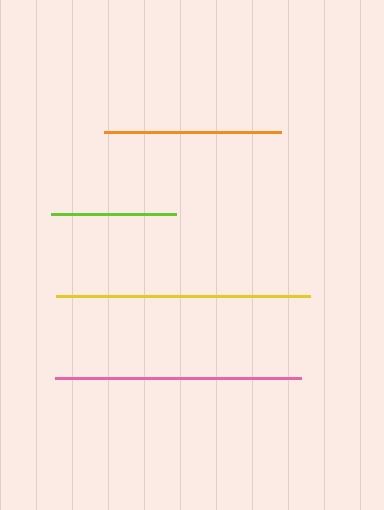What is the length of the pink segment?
The pink segment is approximately 246 pixels long.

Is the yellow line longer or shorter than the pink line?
The yellow line is longer than the pink line.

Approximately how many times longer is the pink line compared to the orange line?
The pink line is approximately 1.4 times the length of the orange line.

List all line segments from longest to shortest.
From longest to shortest: yellow, pink, orange, lime.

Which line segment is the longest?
The yellow line is the longest at approximately 255 pixels.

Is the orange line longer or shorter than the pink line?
The pink line is longer than the orange line.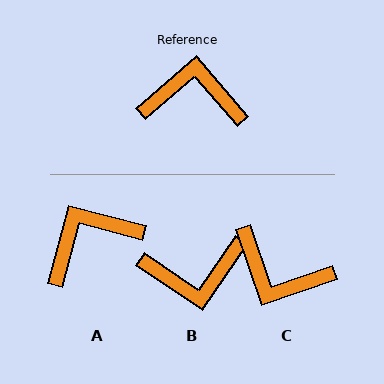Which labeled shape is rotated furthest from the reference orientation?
B, about 165 degrees away.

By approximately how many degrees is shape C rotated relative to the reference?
Approximately 158 degrees counter-clockwise.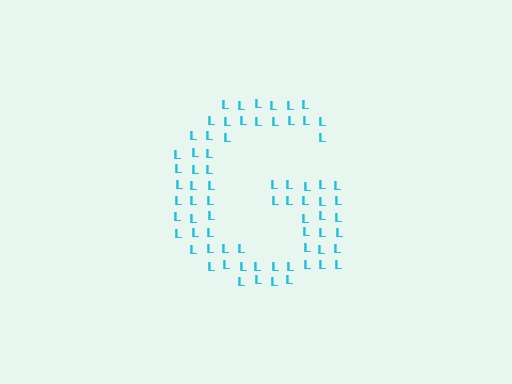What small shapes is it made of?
It is made of small letter L's.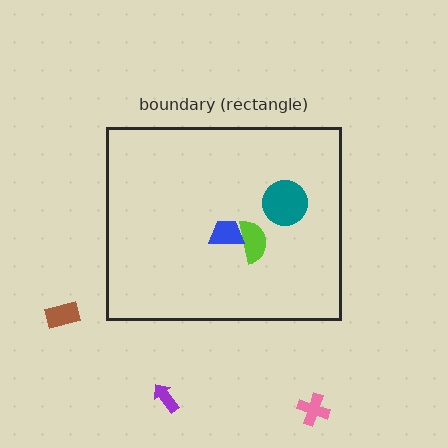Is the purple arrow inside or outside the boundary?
Outside.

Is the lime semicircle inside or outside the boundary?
Inside.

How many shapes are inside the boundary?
3 inside, 3 outside.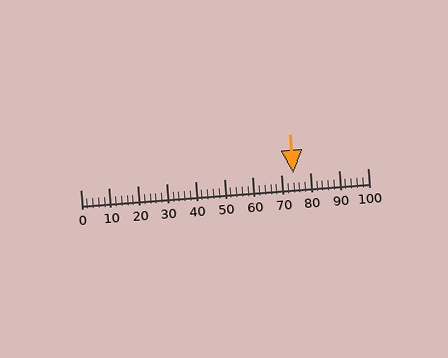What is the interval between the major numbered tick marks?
The major tick marks are spaced 10 units apart.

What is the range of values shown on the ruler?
The ruler shows values from 0 to 100.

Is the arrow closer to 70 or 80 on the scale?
The arrow is closer to 70.